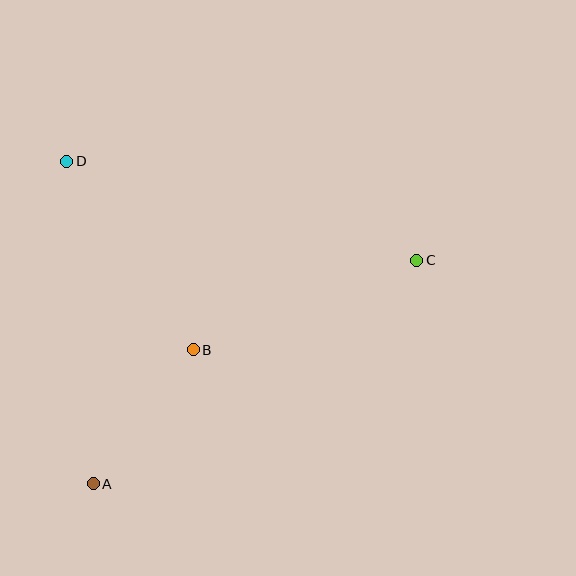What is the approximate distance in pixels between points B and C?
The distance between B and C is approximately 241 pixels.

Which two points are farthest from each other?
Points A and C are farthest from each other.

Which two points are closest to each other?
Points A and B are closest to each other.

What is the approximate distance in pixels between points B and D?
The distance between B and D is approximately 227 pixels.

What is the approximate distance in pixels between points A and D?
The distance between A and D is approximately 323 pixels.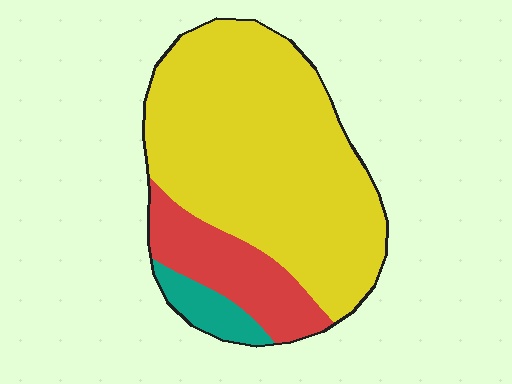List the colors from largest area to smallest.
From largest to smallest: yellow, red, teal.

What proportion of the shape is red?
Red takes up about one fifth (1/5) of the shape.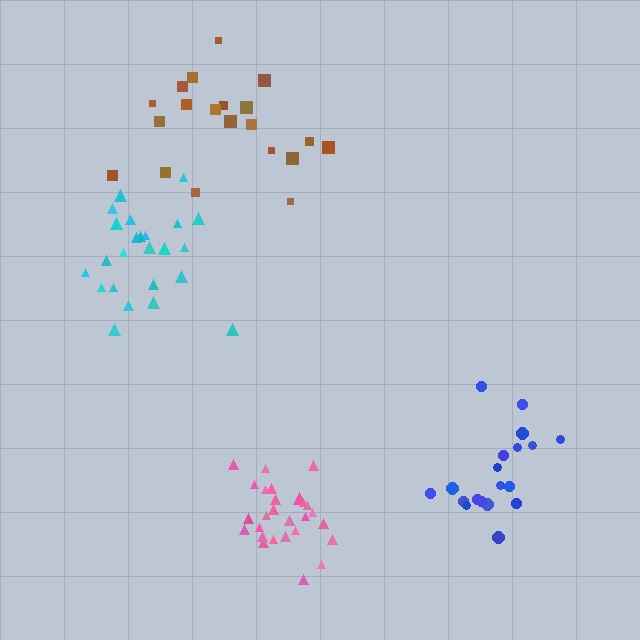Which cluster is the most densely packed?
Pink.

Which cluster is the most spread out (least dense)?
Brown.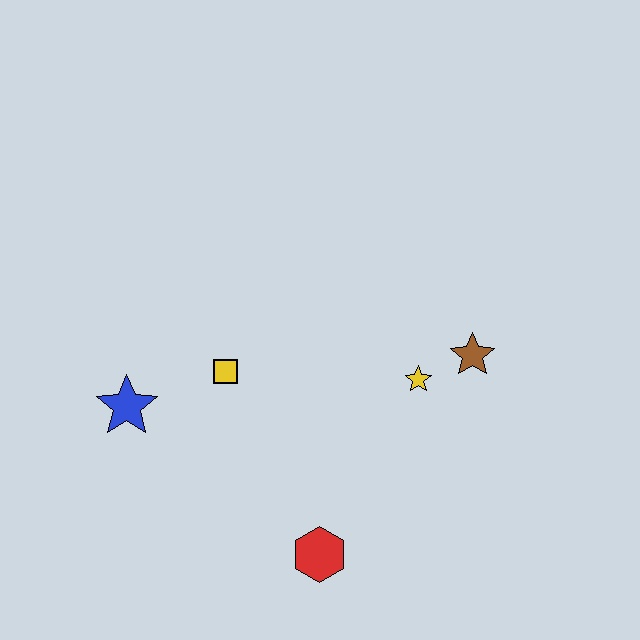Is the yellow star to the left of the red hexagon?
No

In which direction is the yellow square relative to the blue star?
The yellow square is to the right of the blue star.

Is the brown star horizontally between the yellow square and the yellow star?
No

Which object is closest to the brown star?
The yellow star is closest to the brown star.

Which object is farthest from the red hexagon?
The brown star is farthest from the red hexagon.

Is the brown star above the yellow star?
Yes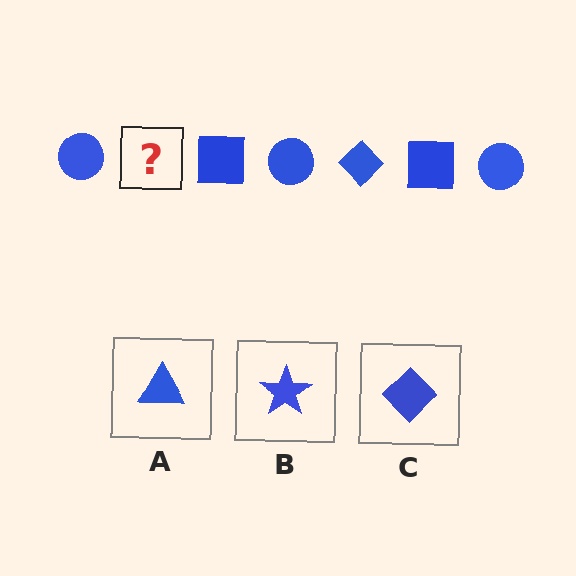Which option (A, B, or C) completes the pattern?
C.